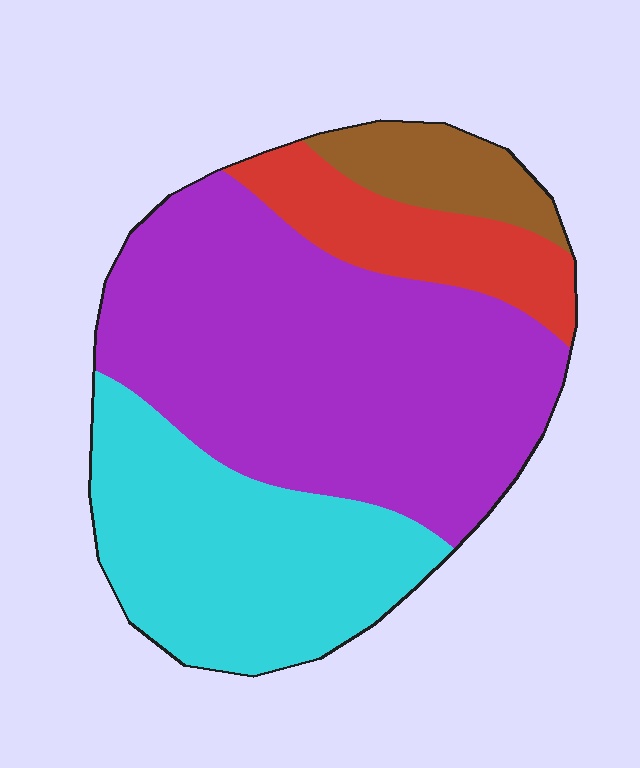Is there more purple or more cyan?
Purple.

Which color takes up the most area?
Purple, at roughly 50%.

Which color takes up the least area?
Brown, at roughly 10%.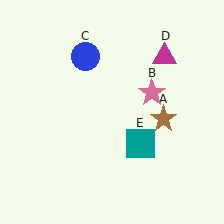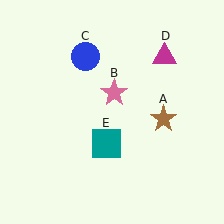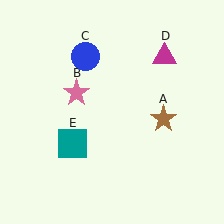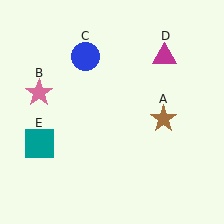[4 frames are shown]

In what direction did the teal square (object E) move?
The teal square (object E) moved left.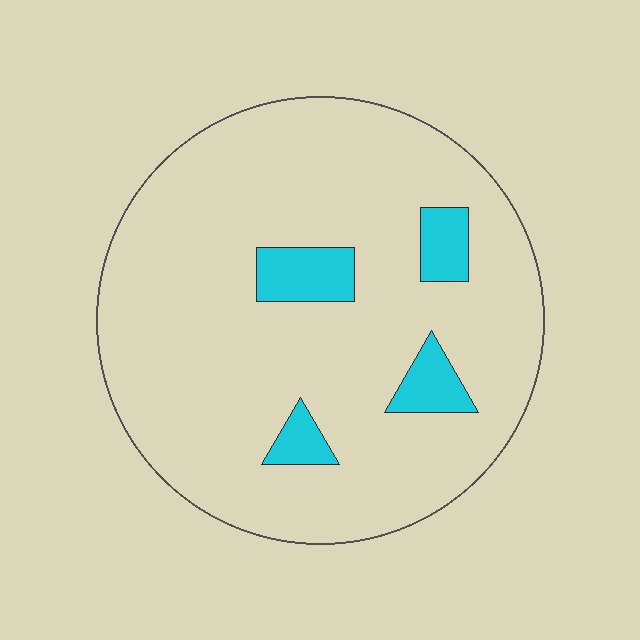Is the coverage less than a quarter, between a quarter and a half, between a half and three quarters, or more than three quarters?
Less than a quarter.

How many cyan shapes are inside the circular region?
4.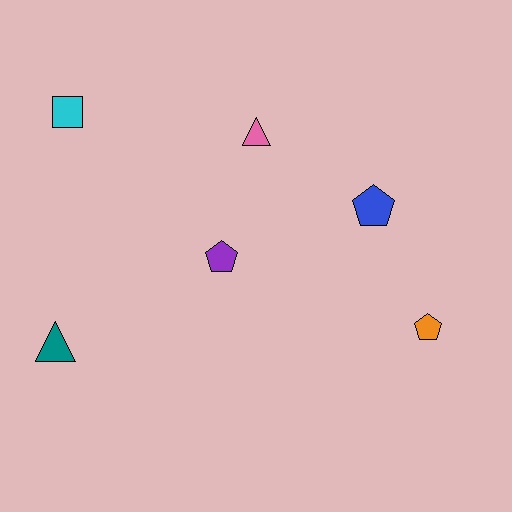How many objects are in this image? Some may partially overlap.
There are 6 objects.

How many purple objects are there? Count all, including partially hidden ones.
There is 1 purple object.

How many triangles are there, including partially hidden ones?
There are 2 triangles.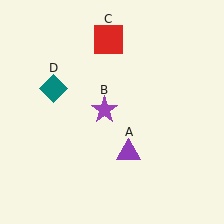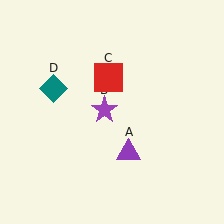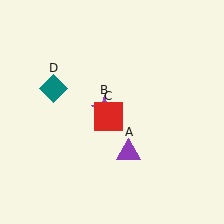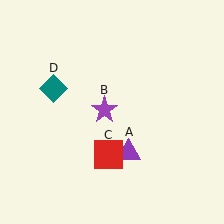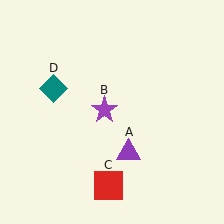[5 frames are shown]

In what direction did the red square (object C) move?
The red square (object C) moved down.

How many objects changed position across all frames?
1 object changed position: red square (object C).